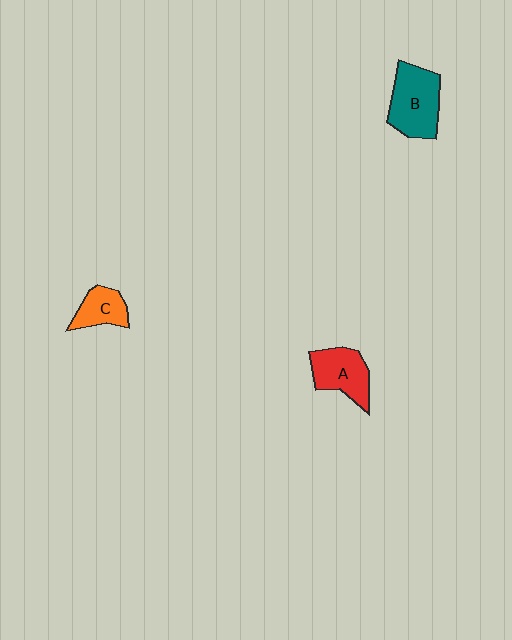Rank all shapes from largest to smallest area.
From largest to smallest: B (teal), A (red), C (orange).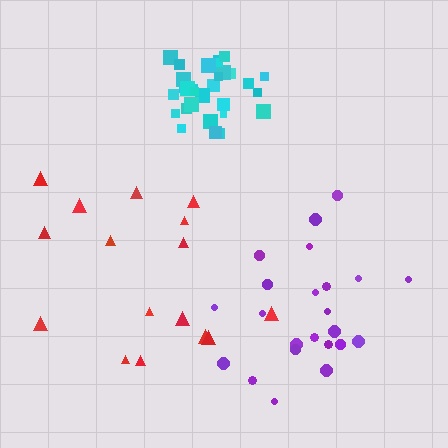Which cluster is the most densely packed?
Cyan.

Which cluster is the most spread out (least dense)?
Red.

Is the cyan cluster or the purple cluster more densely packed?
Cyan.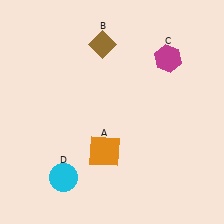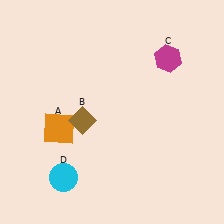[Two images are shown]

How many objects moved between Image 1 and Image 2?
2 objects moved between the two images.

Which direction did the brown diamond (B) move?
The brown diamond (B) moved down.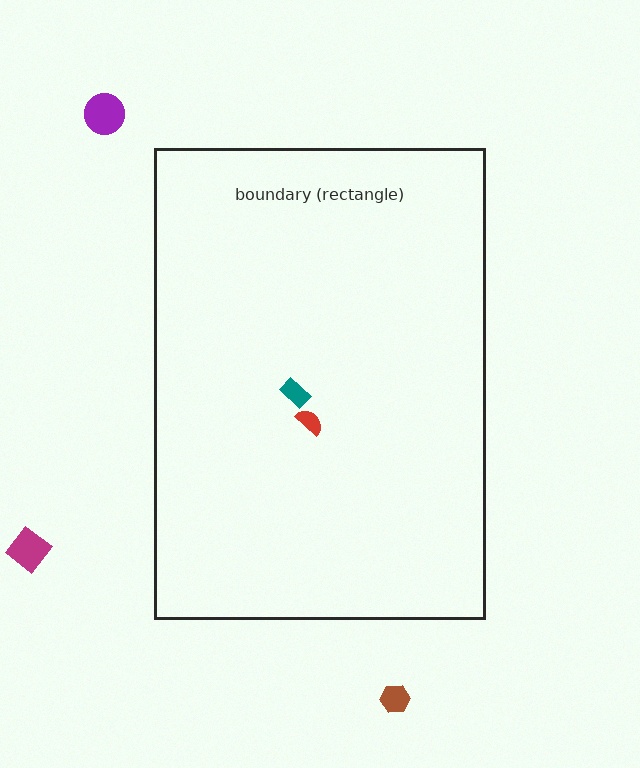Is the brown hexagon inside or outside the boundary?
Outside.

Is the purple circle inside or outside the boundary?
Outside.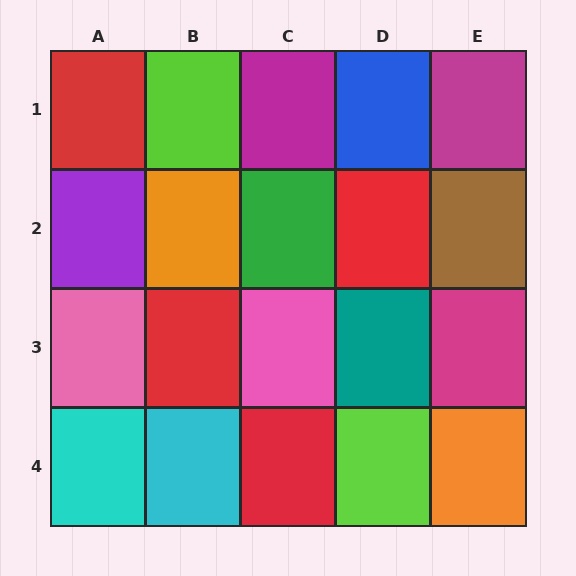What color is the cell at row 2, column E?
Brown.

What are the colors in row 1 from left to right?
Red, lime, magenta, blue, magenta.